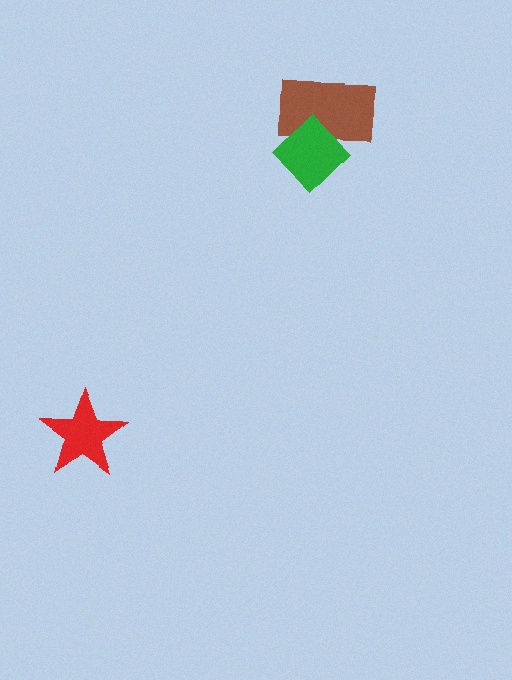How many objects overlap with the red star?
0 objects overlap with the red star.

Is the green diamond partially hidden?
No, no other shape covers it.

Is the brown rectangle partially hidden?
Yes, it is partially covered by another shape.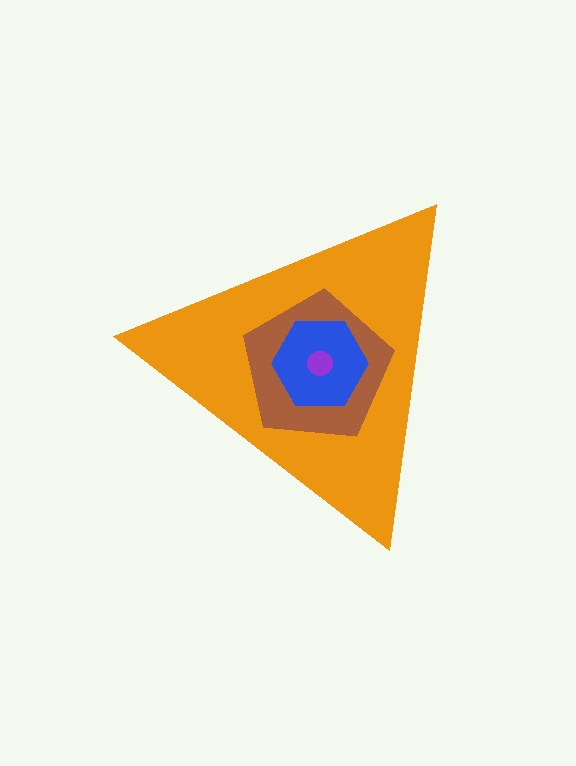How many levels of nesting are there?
4.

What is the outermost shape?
The orange triangle.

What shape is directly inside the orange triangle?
The brown pentagon.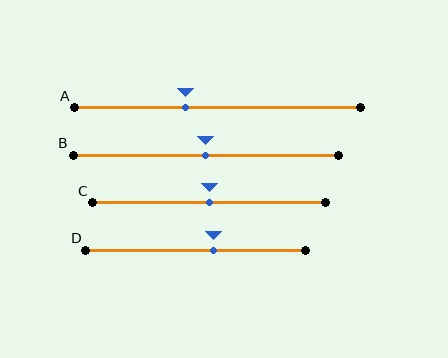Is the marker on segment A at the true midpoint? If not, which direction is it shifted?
No, the marker on segment A is shifted to the left by about 11% of the segment length.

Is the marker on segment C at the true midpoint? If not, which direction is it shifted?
Yes, the marker on segment C is at the true midpoint.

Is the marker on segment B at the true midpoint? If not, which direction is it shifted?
Yes, the marker on segment B is at the true midpoint.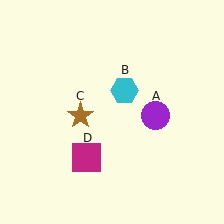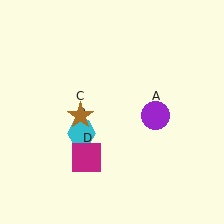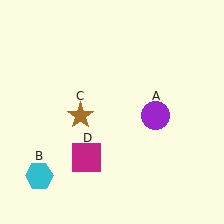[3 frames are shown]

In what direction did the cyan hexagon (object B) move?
The cyan hexagon (object B) moved down and to the left.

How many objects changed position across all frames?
1 object changed position: cyan hexagon (object B).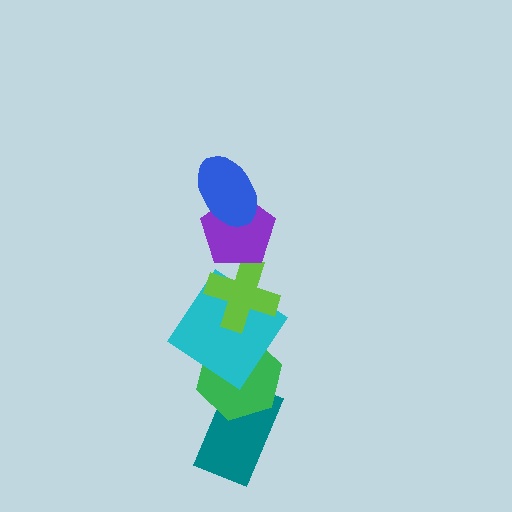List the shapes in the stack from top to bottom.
From top to bottom: the blue ellipse, the purple pentagon, the lime cross, the cyan diamond, the green hexagon, the teal rectangle.